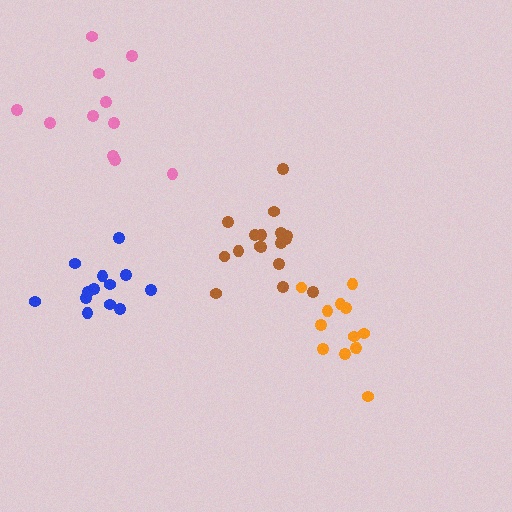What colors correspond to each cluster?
The clusters are colored: blue, brown, pink, orange.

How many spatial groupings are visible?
There are 4 spatial groupings.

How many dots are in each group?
Group 1: 13 dots, Group 2: 17 dots, Group 3: 11 dots, Group 4: 13 dots (54 total).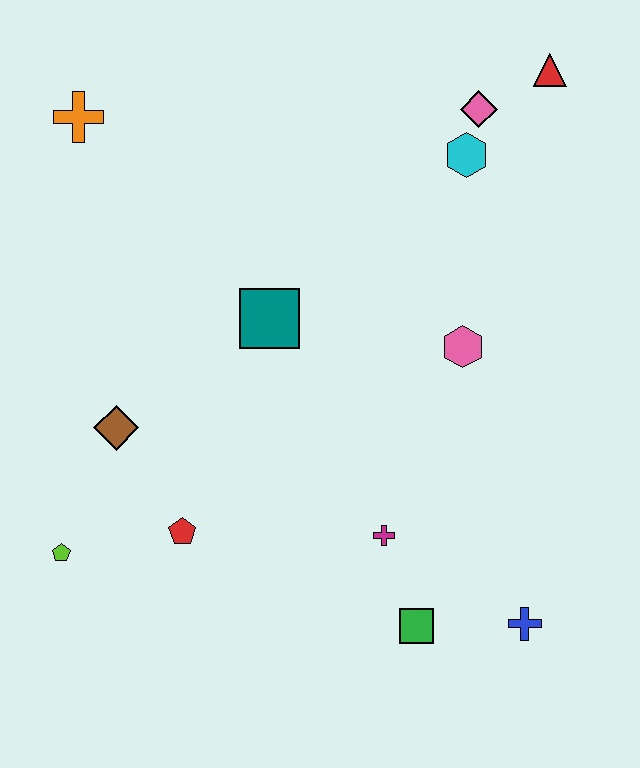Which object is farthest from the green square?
The orange cross is farthest from the green square.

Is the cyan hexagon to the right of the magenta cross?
Yes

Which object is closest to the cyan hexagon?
The pink diamond is closest to the cyan hexagon.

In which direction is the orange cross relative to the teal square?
The orange cross is above the teal square.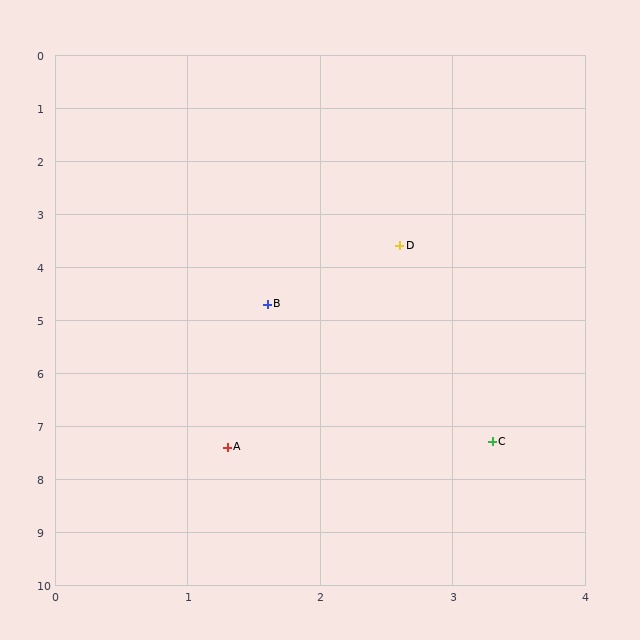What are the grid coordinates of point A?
Point A is at approximately (1.3, 7.4).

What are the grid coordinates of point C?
Point C is at approximately (3.3, 7.3).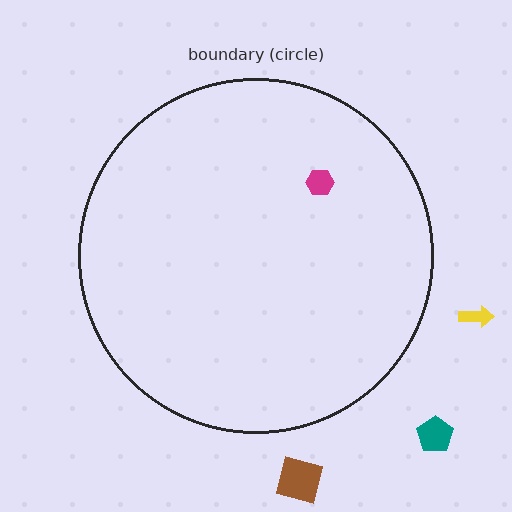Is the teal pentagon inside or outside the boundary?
Outside.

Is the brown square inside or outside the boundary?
Outside.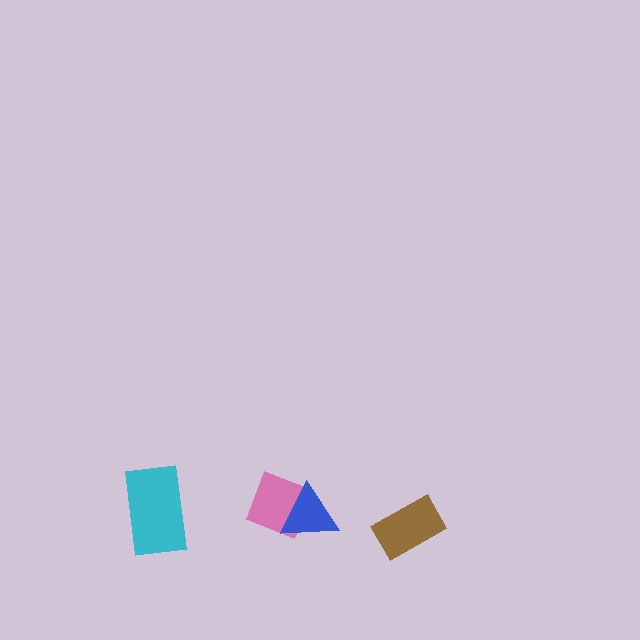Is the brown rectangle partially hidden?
No, no other shape covers it.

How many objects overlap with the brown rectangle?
0 objects overlap with the brown rectangle.